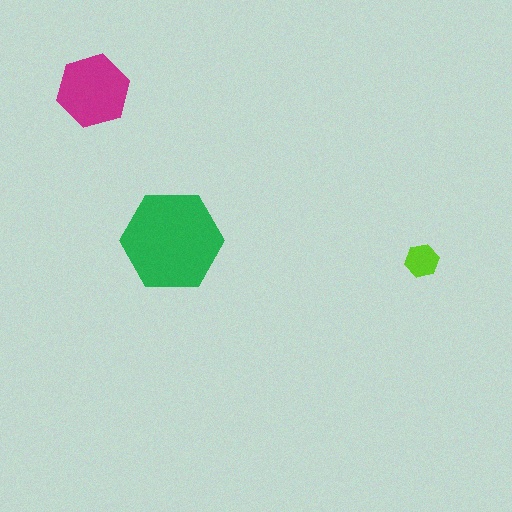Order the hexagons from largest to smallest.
the green one, the magenta one, the lime one.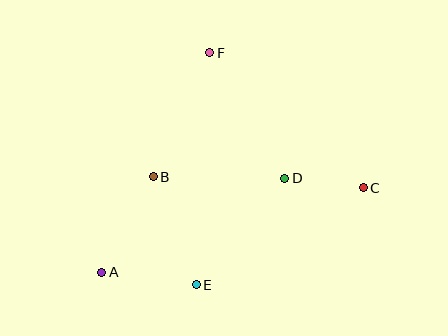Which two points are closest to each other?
Points C and D are closest to each other.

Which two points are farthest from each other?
Points A and C are farthest from each other.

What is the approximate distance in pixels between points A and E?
The distance between A and E is approximately 96 pixels.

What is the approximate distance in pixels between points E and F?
The distance between E and F is approximately 232 pixels.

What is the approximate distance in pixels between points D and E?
The distance between D and E is approximately 138 pixels.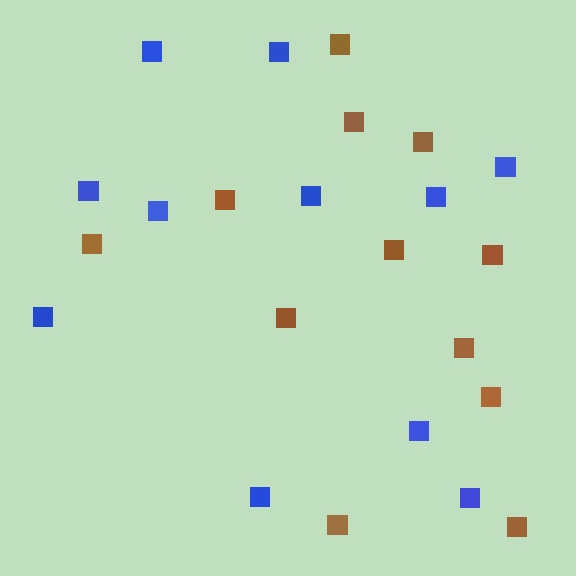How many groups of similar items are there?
There are 2 groups: one group of blue squares (11) and one group of brown squares (12).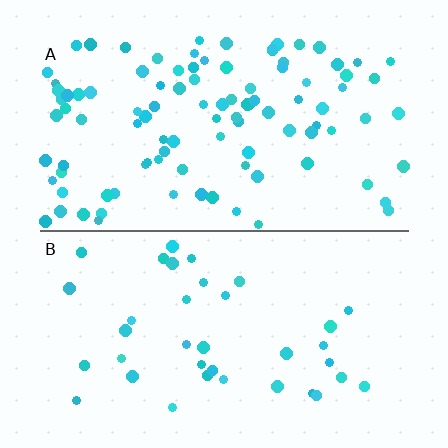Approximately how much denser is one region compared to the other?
Approximately 2.7× — region A over region B.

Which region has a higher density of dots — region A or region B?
A (the top).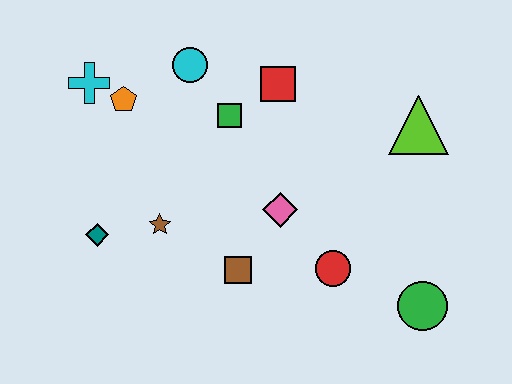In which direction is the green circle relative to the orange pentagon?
The green circle is to the right of the orange pentagon.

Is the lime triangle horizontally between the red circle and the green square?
No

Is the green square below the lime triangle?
No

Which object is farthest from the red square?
The green circle is farthest from the red square.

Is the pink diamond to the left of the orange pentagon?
No